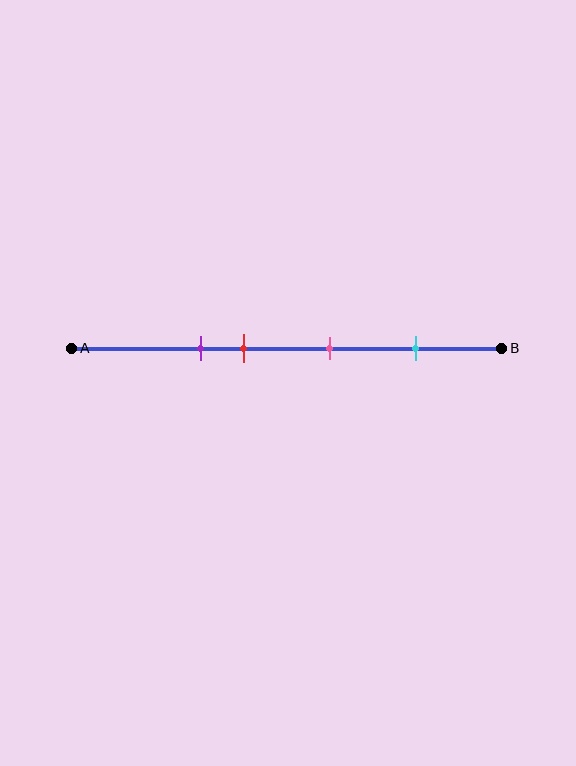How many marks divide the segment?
There are 4 marks dividing the segment.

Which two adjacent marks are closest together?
The purple and red marks are the closest adjacent pair.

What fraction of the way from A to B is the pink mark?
The pink mark is approximately 60% (0.6) of the way from A to B.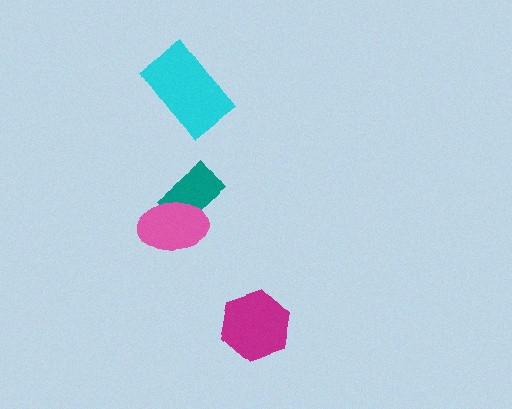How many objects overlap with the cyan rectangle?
0 objects overlap with the cyan rectangle.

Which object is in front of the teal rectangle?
The pink ellipse is in front of the teal rectangle.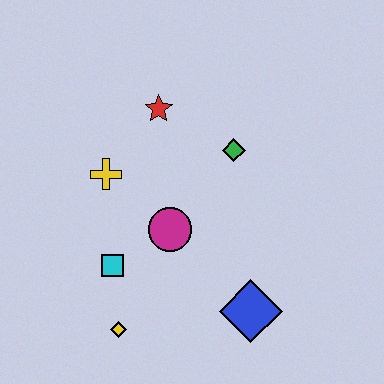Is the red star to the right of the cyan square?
Yes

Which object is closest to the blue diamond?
The magenta circle is closest to the blue diamond.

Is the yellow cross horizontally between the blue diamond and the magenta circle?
No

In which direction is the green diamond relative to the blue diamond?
The green diamond is above the blue diamond.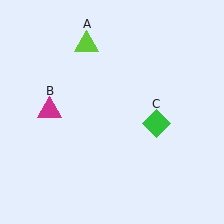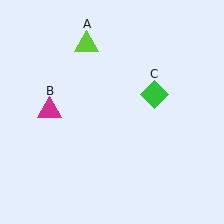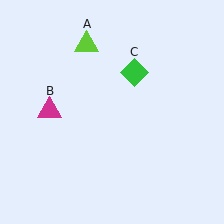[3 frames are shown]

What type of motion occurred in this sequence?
The green diamond (object C) rotated counterclockwise around the center of the scene.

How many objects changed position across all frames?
1 object changed position: green diamond (object C).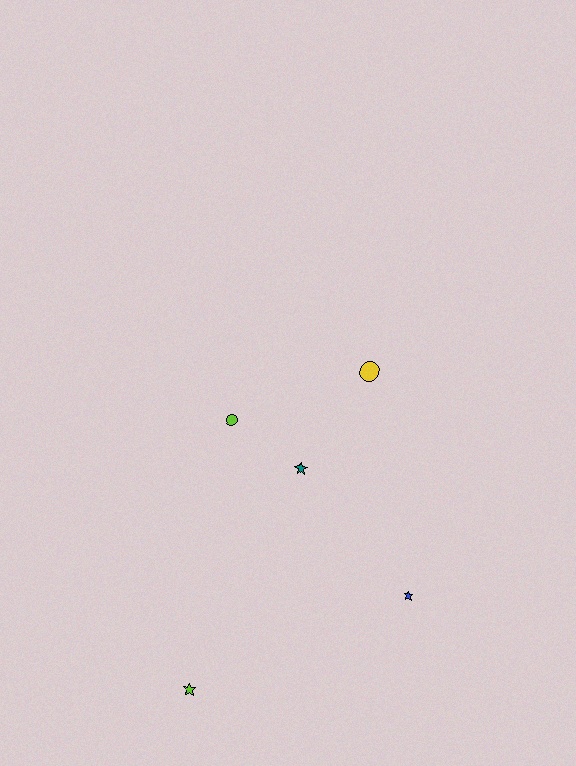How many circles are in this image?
There are 2 circles.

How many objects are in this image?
There are 5 objects.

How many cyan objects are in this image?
There are no cyan objects.